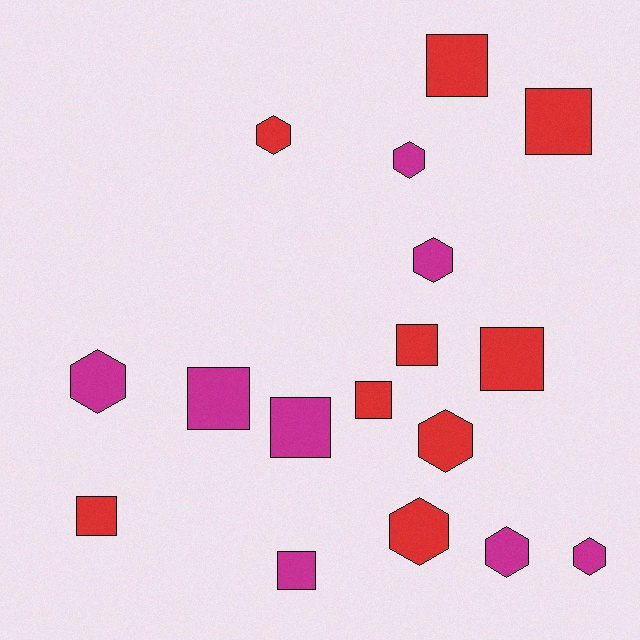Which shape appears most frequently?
Square, with 9 objects.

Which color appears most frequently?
Red, with 9 objects.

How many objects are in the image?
There are 17 objects.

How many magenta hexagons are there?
There are 5 magenta hexagons.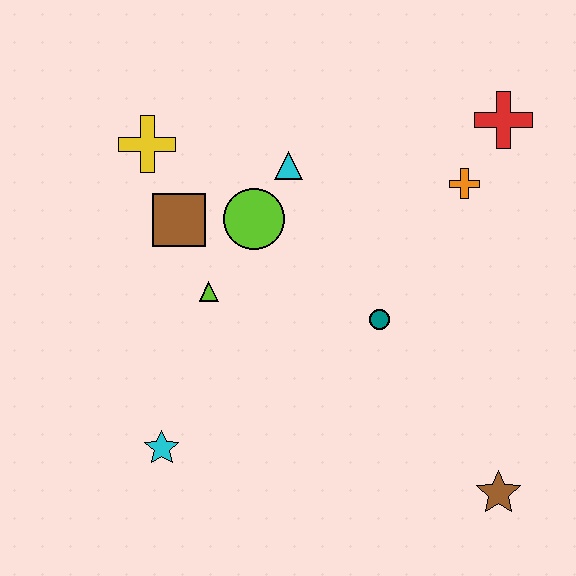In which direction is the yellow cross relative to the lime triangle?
The yellow cross is above the lime triangle.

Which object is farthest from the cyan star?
The red cross is farthest from the cyan star.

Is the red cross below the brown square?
No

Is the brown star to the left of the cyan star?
No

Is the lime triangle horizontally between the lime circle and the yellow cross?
Yes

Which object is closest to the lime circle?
The cyan triangle is closest to the lime circle.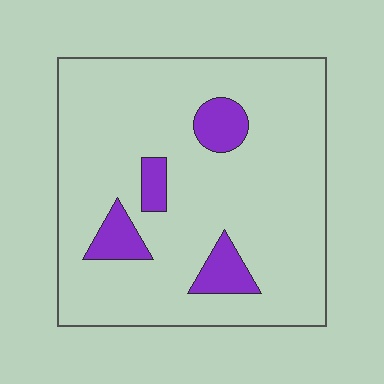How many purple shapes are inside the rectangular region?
4.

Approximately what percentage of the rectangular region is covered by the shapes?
Approximately 10%.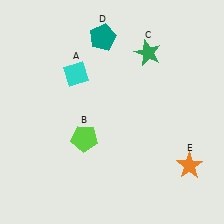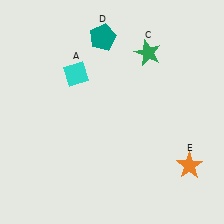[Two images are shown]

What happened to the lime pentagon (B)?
The lime pentagon (B) was removed in Image 2. It was in the bottom-left area of Image 1.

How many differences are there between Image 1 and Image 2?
There is 1 difference between the two images.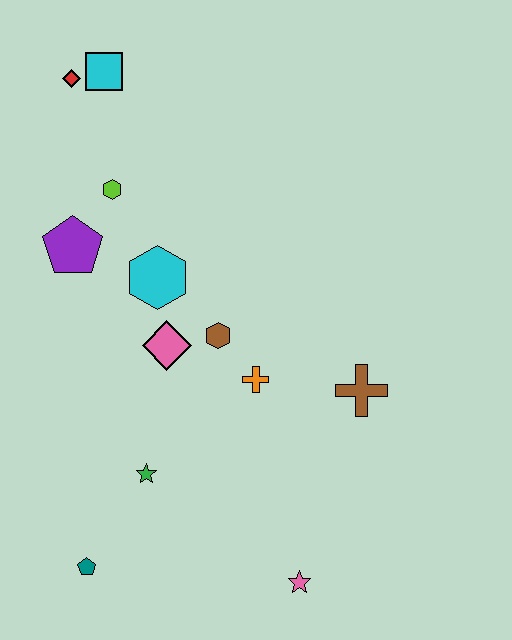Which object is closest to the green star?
The teal pentagon is closest to the green star.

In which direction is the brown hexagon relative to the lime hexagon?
The brown hexagon is below the lime hexagon.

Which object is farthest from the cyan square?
The pink star is farthest from the cyan square.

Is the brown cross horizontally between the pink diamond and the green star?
No